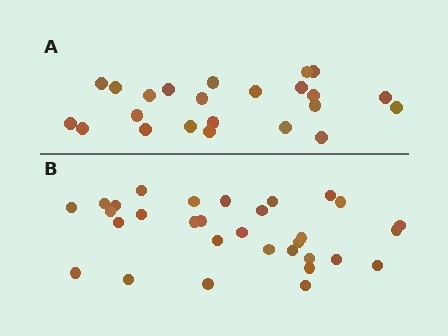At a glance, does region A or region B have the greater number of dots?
Region B (the bottom region) has more dots.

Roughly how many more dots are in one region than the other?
Region B has roughly 8 or so more dots than region A.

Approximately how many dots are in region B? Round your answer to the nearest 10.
About 30 dots. (The exact count is 31, which rounds to 30.)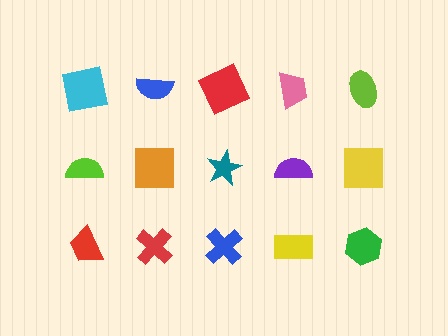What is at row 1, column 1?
A cyan square.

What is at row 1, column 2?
A blue semicircle.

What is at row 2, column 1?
A lime semicircle.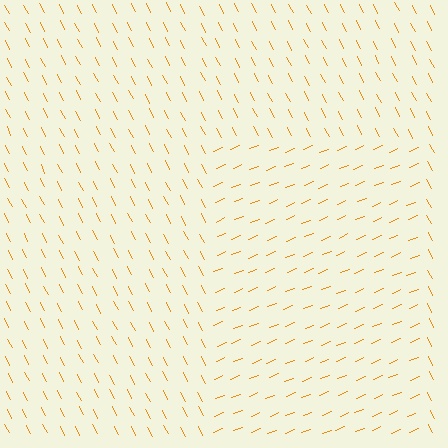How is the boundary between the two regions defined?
The boundary is defined purely by a change in line orientation (approximately 85 degrees difference). All lines are the same color and thickness.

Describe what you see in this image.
The image is filled with small orange line segments. A rectangle region in the image has lines oriented differently from the surrounding lines, creating a visible texture boundary.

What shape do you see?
I see a rectangle.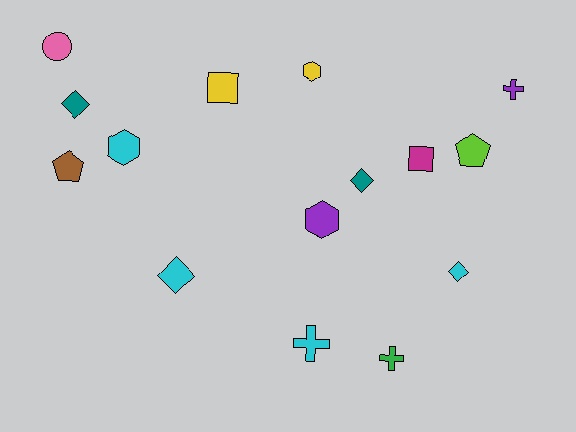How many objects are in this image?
There are 15 objects.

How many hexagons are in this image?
There are 3 hexagons.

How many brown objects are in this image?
There is 1 brown object.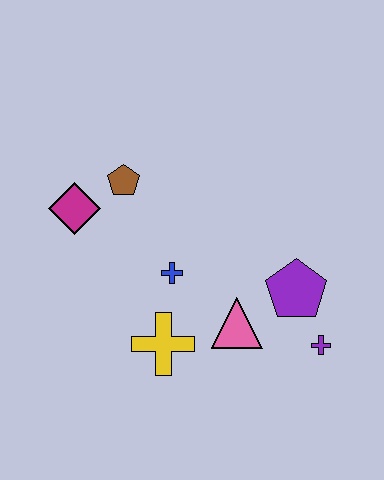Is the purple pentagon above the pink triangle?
Yes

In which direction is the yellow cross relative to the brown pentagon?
The yellow cross is below the brown pentagon.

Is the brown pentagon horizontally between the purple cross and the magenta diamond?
Yes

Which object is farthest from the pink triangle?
The magenta diamond is farthest from the pink triangle.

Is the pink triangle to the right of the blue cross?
Yes